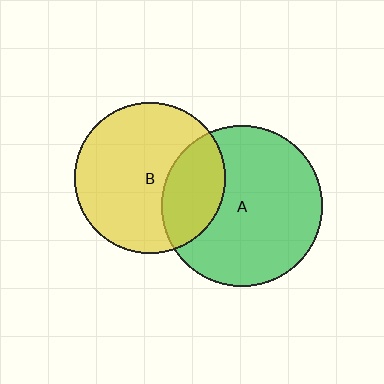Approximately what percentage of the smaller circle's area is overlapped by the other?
Approximately 30%.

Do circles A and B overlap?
Yes.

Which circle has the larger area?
Circle A (green).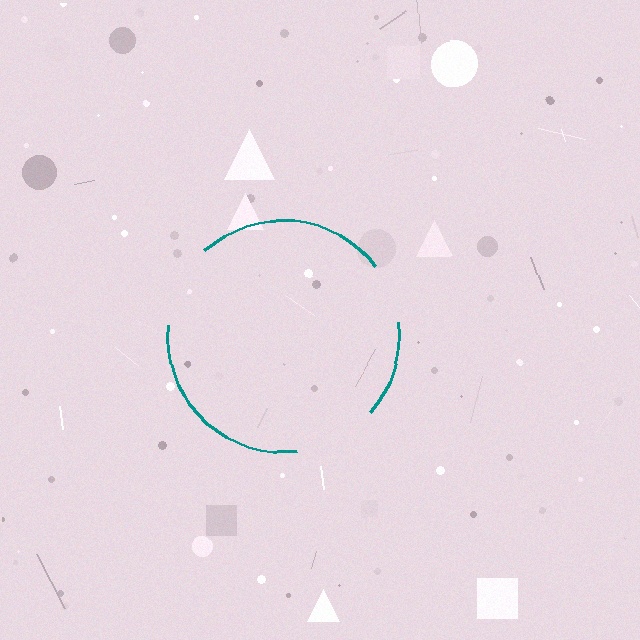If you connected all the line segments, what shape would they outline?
They would outline a circle.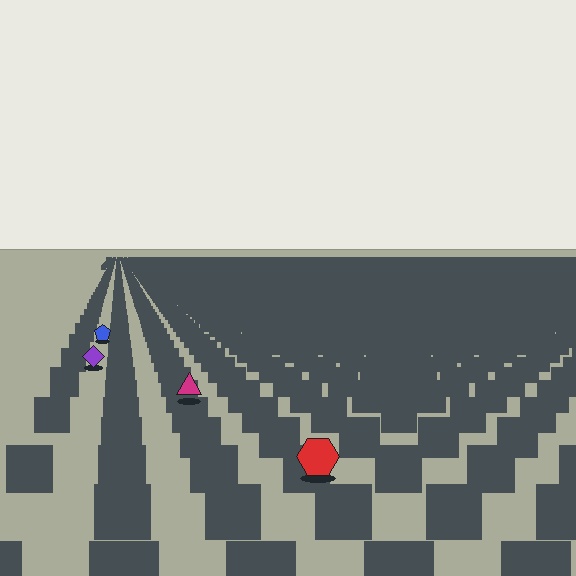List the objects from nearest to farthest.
From nearest to farthest: the red hexagon, the magenta triangle, the purple diamond, the blue pentagon.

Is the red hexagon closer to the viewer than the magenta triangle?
Yes. The red hexagon is closer — you can tell from the texture gradient: the ground texture is coarser near it.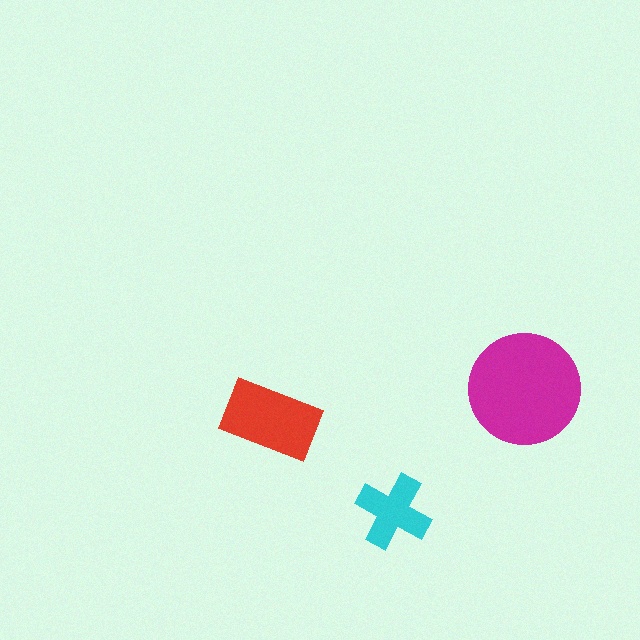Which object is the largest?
The magenta circle.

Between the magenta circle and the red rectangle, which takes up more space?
The magenta circle.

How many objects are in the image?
There are 3 objects in the image.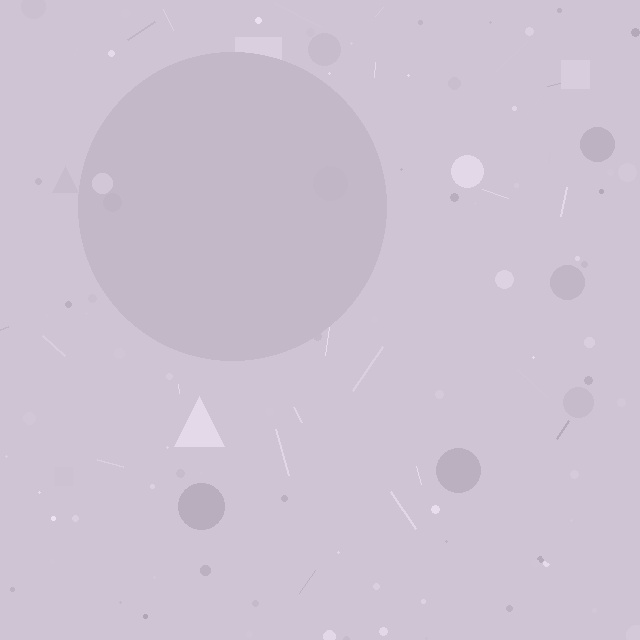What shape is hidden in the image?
A circle is hidden in the image.